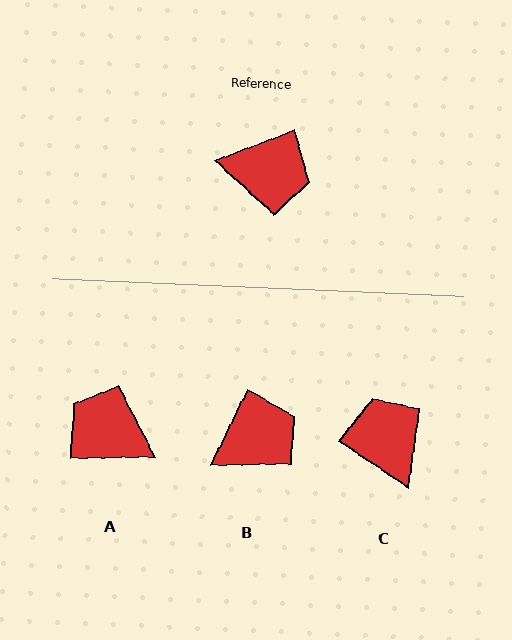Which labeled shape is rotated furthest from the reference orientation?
A, about 160 degrees away.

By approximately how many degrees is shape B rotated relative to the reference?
Approximately 44 degrees counter-clockwise.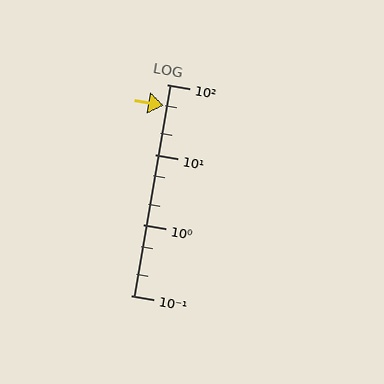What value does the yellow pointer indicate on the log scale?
The pointer indicates approximately 50.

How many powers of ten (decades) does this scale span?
The scale spans 3 decades, from 0.1 to 100.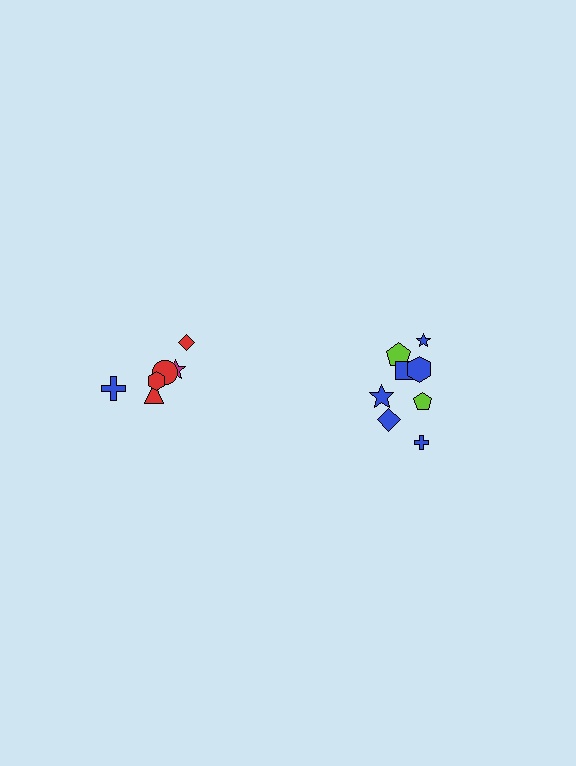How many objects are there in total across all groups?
There are 14 objects.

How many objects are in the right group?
There are 8 objects.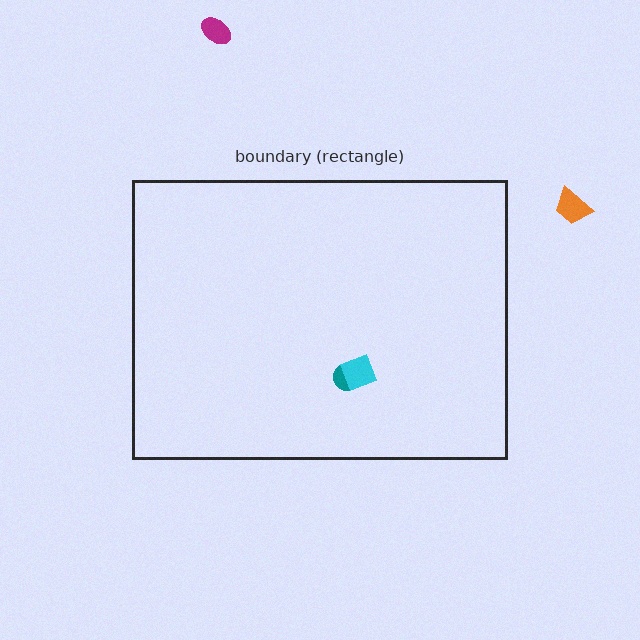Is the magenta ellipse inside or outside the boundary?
Outside.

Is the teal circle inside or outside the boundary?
Inside.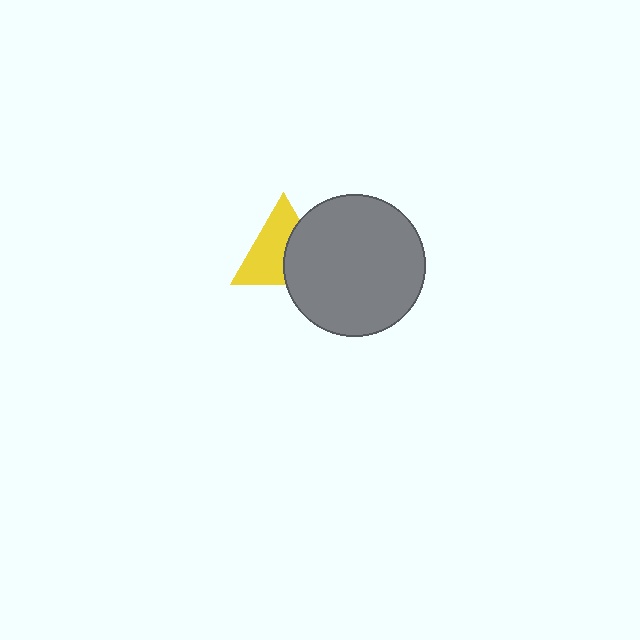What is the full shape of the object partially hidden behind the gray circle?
The partially hidden object is a yellow triangle.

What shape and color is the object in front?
The object in front is a gray circle.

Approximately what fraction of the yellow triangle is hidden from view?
Roughly 41% of the yellow triangle is hidden behind the gray circle.